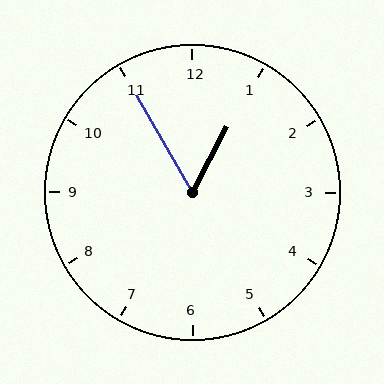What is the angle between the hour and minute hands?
Approximately 58 degrees.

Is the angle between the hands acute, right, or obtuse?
It is acute.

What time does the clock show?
12:55.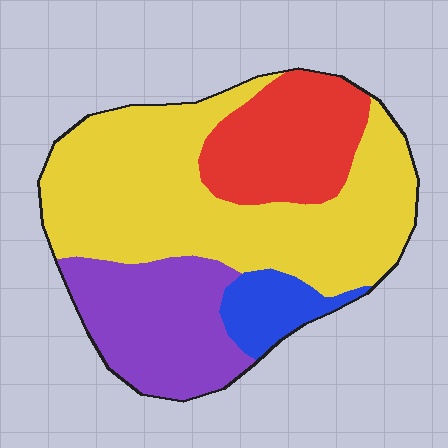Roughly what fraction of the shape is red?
Red takes up between a sixth and a third of the shape.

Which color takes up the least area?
Blue, at roughly 10%.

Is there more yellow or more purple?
Yellow.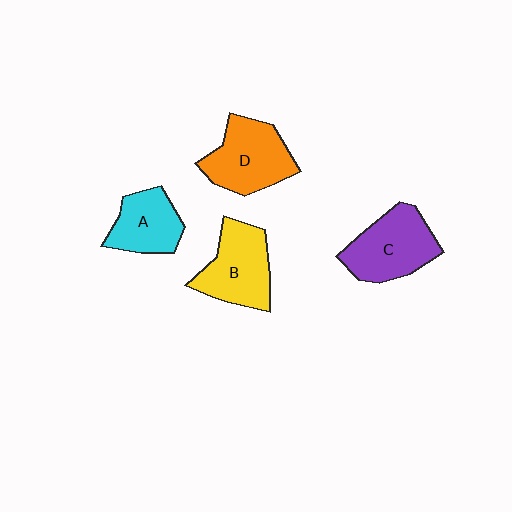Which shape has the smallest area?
Shape A (cyan).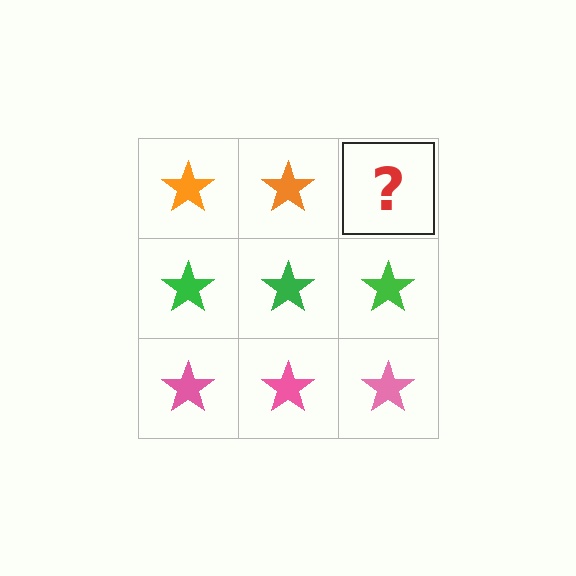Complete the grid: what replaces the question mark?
The question mark should be replaced with an orange star.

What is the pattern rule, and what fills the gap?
The rule is that each row has a consistent color. The gap should be filled with an orange star.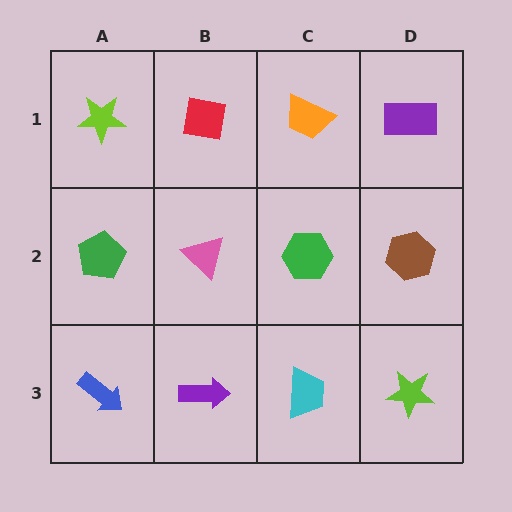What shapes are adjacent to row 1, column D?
A brown hexagon (row 2, column D), an orange trapezoid (row 1, column C).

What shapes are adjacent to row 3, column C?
A green hexagon (row 2, column C), a purple arrow (row 3, column B), a lime star (row 3, column D).